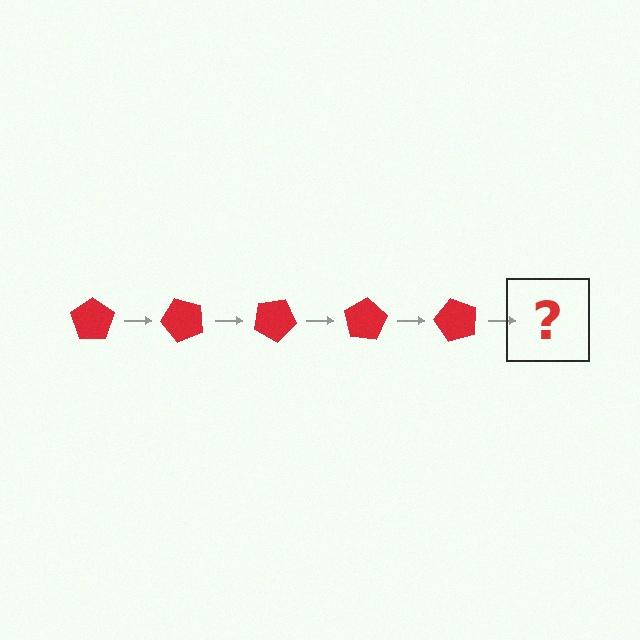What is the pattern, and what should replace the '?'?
The pattern is that the pentagon rotates 50 degrees each step. The '?' should be a red pentagon rotated 250 degrees.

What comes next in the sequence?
The next element should be a red pentagon rotated 250 degrees.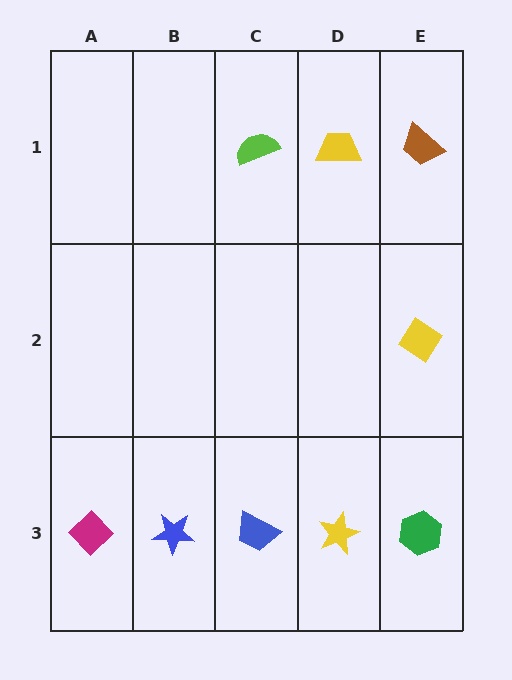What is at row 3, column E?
A green hexagon.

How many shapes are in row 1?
3 shapes.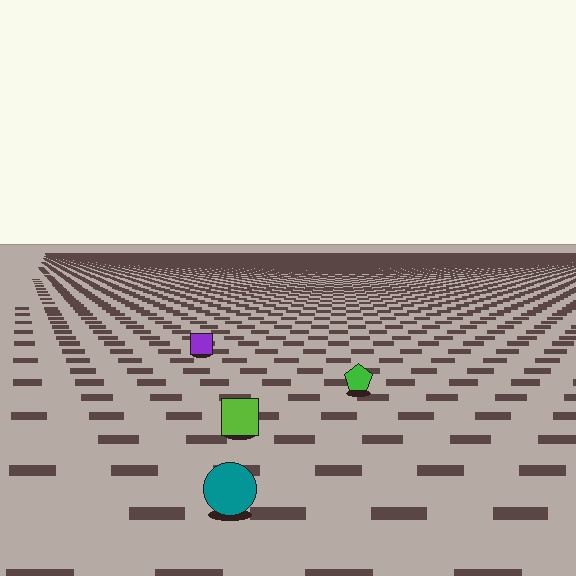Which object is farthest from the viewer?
The purple square is farthest from the viewer. It appears smaller and the ground texture around it is denser.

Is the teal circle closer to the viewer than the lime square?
Yes. The teal circle is closer — you can tell from the texture gradient: the ground texture is coarser near it.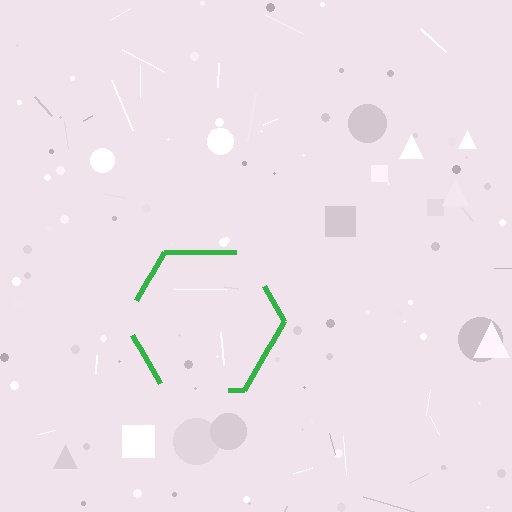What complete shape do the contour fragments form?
The contour fragments form a hexagon.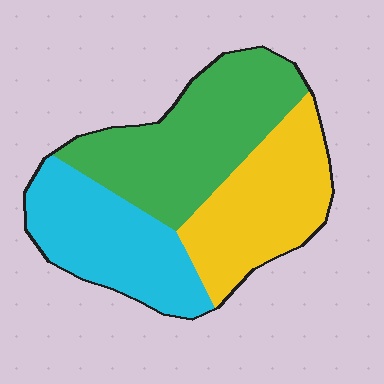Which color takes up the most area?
Green, at roughly 40%.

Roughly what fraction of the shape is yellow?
Yellow takes up about one third (1/3) of the shape.